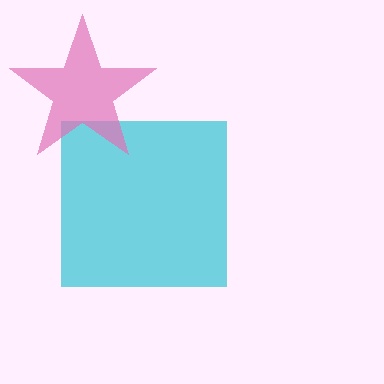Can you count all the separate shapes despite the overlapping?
Yes, there are 2 separate shapes.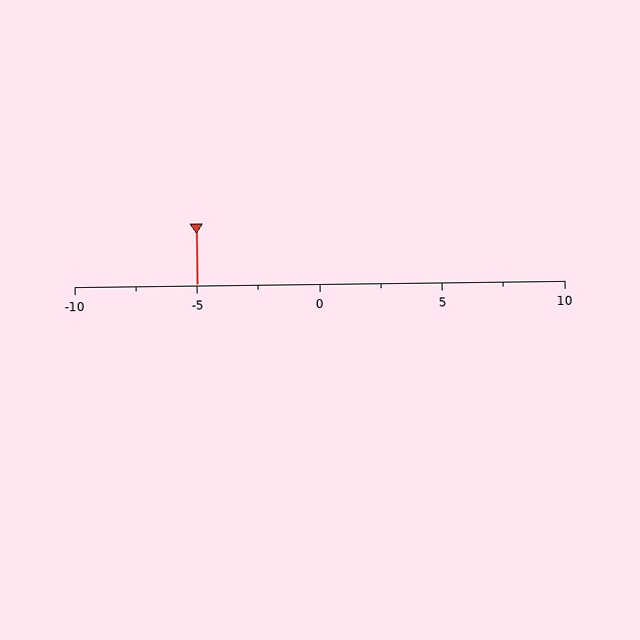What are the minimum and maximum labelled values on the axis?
The axis runs from -10 to 10.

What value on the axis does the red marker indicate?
The marker indicates approximately -5.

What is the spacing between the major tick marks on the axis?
The major ticks are spaced 5 apart.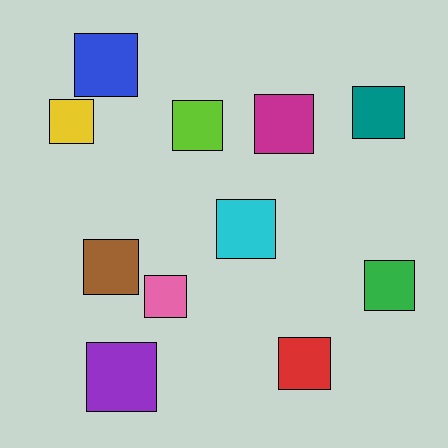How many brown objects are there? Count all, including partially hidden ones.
There is 1 brown object.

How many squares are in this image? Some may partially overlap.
There are 11 squares.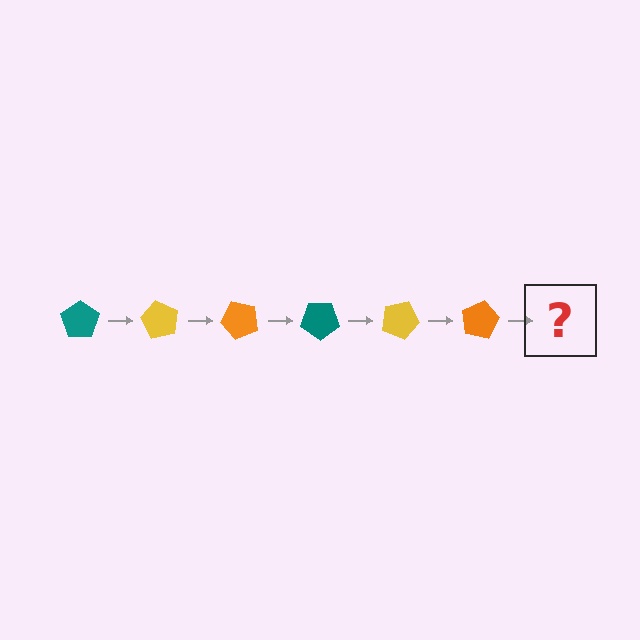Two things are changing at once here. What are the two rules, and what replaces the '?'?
The two rules are that it rotates 60 degrees each step and the color cycles through teal, yellow, and orange. The '?' should be a teal pentagon, rotated 360 degrees from the start.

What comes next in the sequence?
The next element should be a teal pentagon, rotated 360 degrees from the start.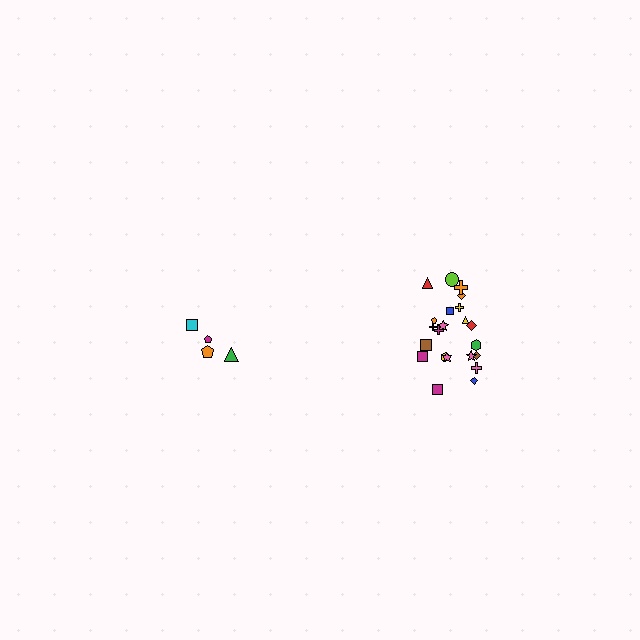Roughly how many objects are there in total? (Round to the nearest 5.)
Roughly 25 objects in total.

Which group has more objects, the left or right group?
The right group.